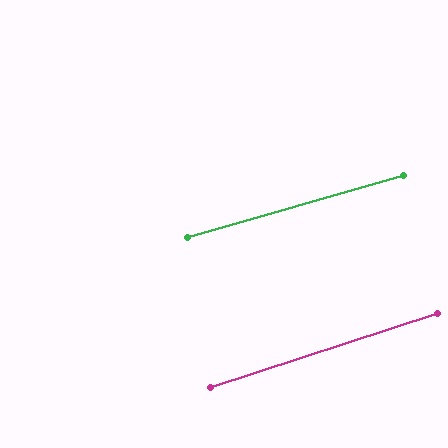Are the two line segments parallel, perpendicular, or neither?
Parallel — their directions differ by only 2.0°.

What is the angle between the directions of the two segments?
Approximately 2 degrees.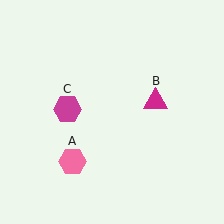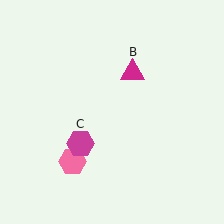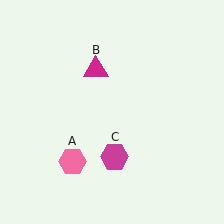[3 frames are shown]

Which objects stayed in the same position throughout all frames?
Pink hexagon (object A) remained stationary.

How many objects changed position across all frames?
2 objects changed position: magenta triangle (object B), magenta hexagon (object C).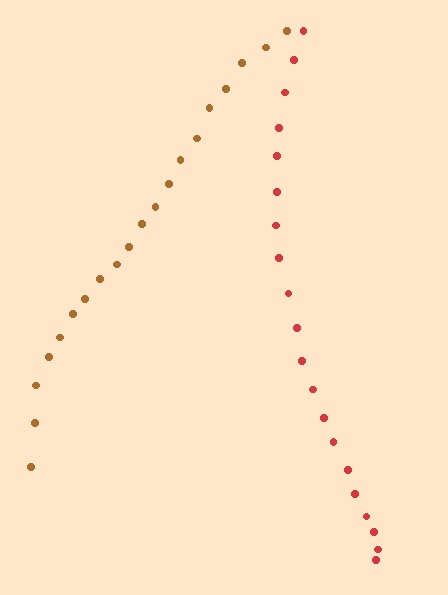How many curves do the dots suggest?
There are 2 distinct paths.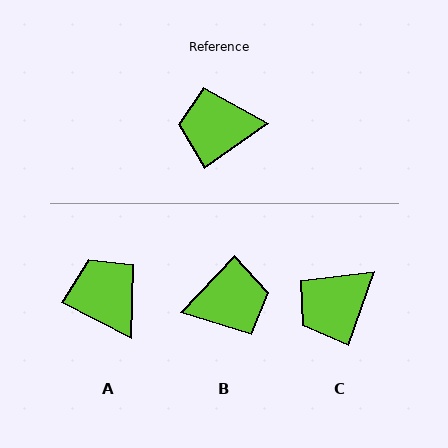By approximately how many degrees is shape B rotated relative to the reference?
Approximately 168 degrees clockwise.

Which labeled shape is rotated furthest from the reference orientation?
B, about 168 degrees away.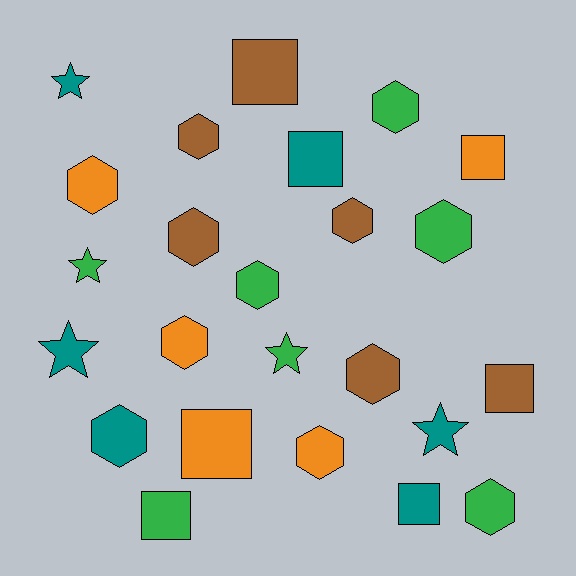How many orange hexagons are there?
There are 3 orange hexagons.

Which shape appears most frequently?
Hexagon, with 12 objects.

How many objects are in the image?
There are 24 objects.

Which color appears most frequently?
Green, with 7 objects.